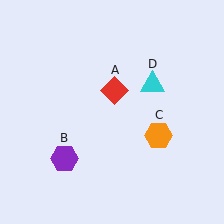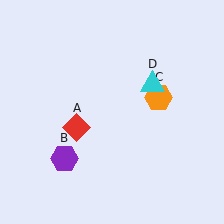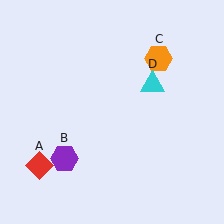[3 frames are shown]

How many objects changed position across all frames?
2 objects changed position: red diamond (object A), orange hexagon (object C).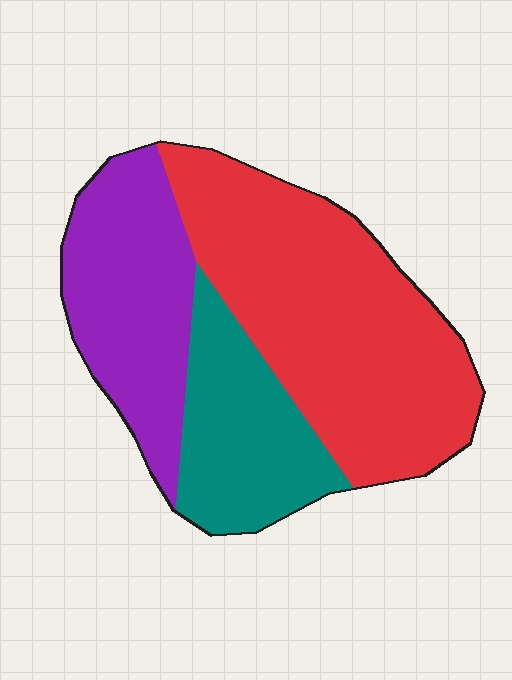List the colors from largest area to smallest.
From largest to smallest: red, purple, teal.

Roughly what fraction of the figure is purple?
Purple takes up between a quarter and a half of the figure.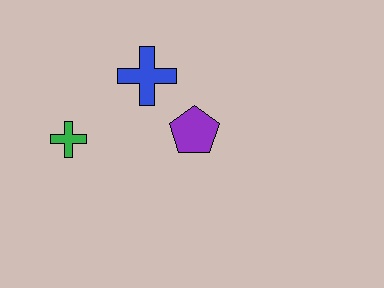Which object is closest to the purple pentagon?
The blue cross is closest to the purple pentagon.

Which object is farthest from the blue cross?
The green cross is farthest from the blue cross.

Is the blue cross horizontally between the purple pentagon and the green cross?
Yes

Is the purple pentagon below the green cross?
No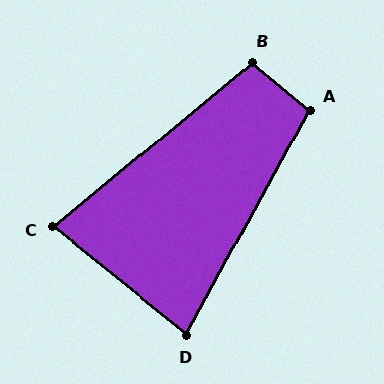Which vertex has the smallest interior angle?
C, at approximately 79 degrees.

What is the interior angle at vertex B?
Approximately 100 degrees (obtuse).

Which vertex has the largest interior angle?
A, at approximately 101 degrees.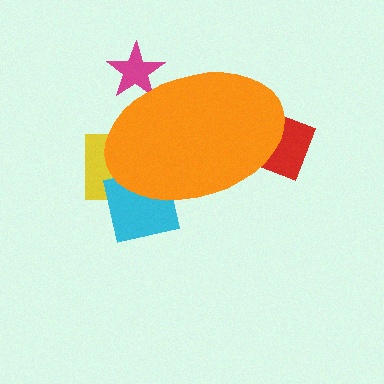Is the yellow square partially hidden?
Yes, the yellow square is partially hidden behind the orange ellipse.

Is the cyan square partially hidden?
Yes, the cyan square is partially hidden behind the orange ellipse.